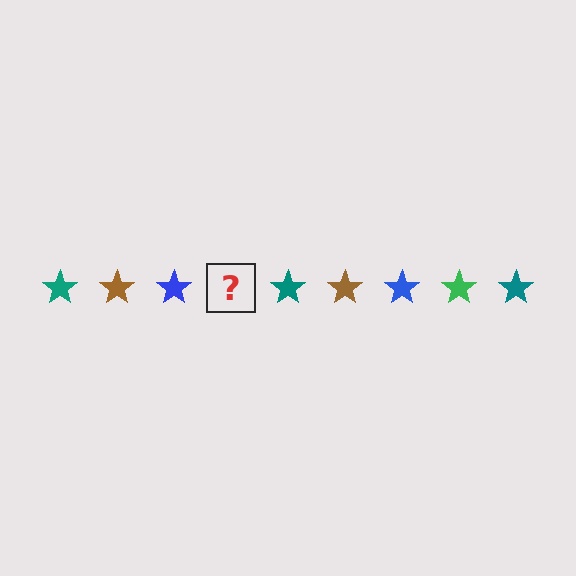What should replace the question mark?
The question mark should be replaced with a green star.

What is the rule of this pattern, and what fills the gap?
The rule is that the pattern cycles through teal, brown, blue, green stars. The gap should be filled with a green star.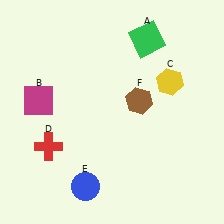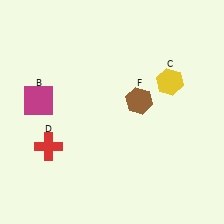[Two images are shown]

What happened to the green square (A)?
The green square (A) was removed in Image 2. It was in the top-right area of Image 1.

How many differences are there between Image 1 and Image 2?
There are 2 differences between the two images.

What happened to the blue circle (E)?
The blue circle (E) was removed in Image 2. It was in the bottom-left area of Image 1.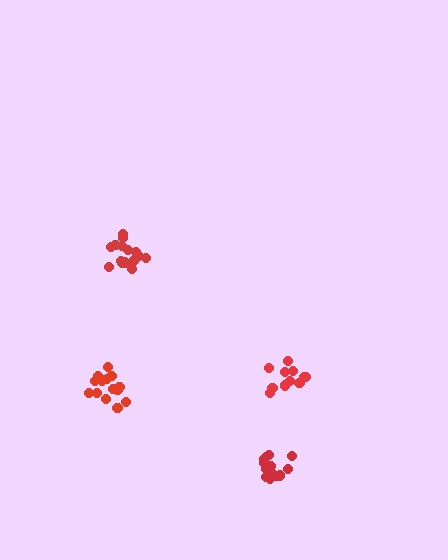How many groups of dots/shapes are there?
There are 4 groups.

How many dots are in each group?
Group 1: 15 dots, Group 2: 11 dots, Group 3: 14 dots, Group 4: 16 dots (56 total).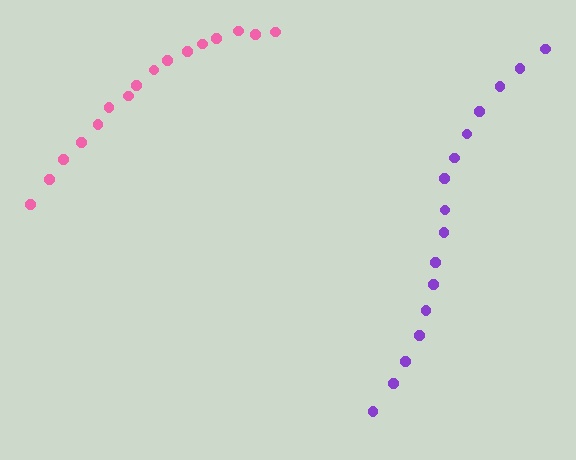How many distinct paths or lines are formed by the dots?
There are 2 distinct paths.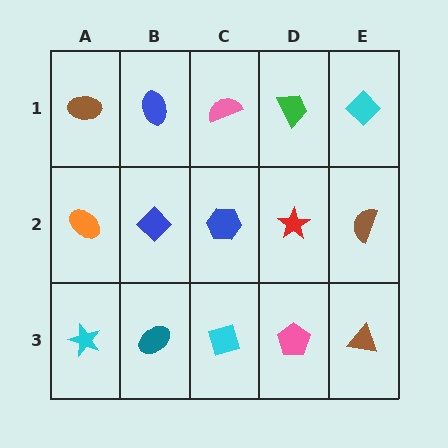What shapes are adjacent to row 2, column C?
A pink semicircle (row 1, column C), a cyan diamond (row 3, column C), a blue diamond (row 2, column B), a red star (row 2, column D).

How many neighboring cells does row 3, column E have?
2.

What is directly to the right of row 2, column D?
A brown semicircle.